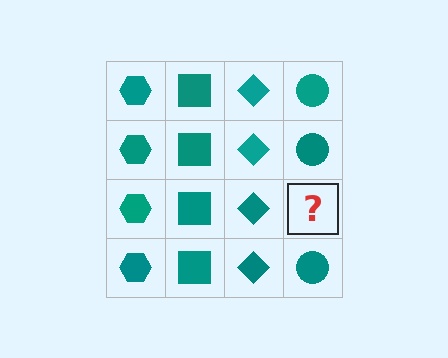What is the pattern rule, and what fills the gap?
The rule is that each column has a consistent shape. The gap should be filled with a teal circle.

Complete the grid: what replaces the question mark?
The question mark should be replaced with a teal circle.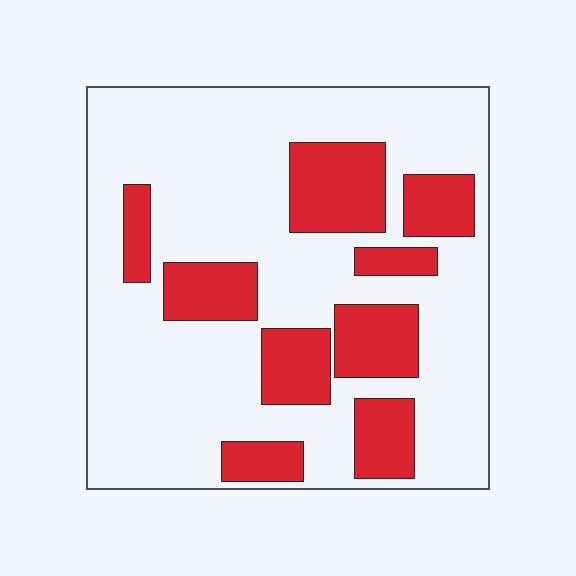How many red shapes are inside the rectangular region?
9.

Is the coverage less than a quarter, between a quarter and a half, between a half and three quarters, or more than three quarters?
Between a quarter and a half.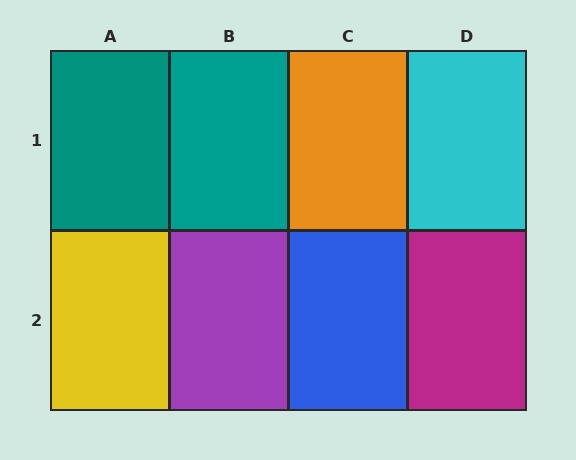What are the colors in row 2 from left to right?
Yellow, purple, blue, magenta.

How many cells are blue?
1 cell is blue.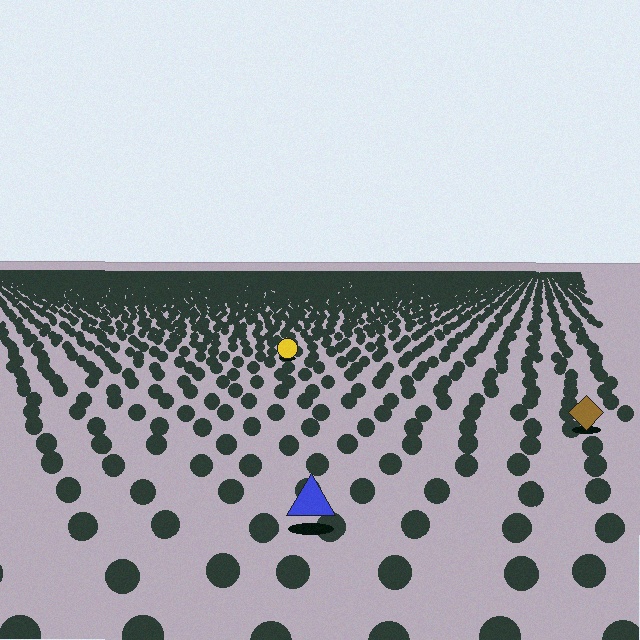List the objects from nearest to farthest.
From nearest to farthest: the blue triangle, the brown diamond, the yellow circle.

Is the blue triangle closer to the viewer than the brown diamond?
Yes. The blue triangle is closer — you can tell from the texture gradient: the ground texture is coarser near it.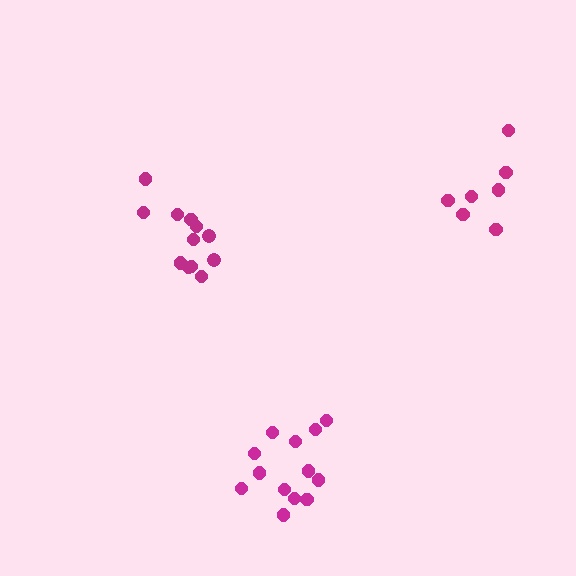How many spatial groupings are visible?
There are 3 spatial groupings.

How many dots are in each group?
Group 1: 7 dots, Group 2: 12 dots, Group 3: 13 dots (32 total).